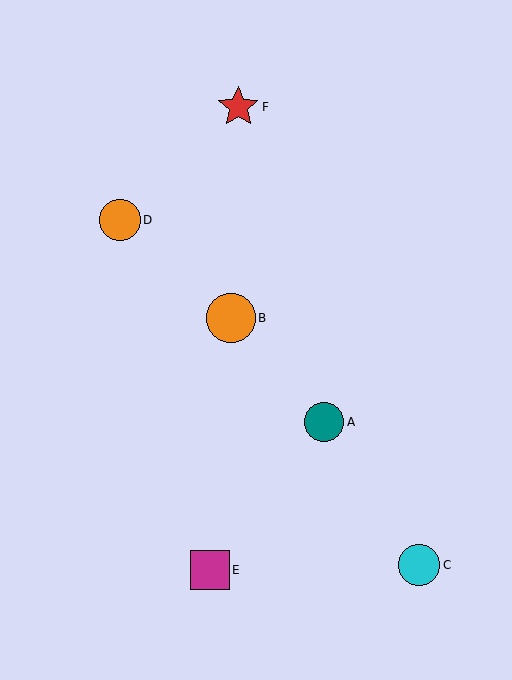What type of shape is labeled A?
Shape A is a teal circle.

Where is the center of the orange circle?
The center of the orange circle is at (120, 220).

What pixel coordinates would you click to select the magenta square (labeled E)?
Click at (210, 570) to select the magenta square E.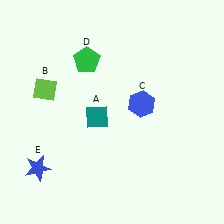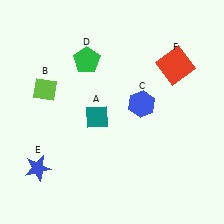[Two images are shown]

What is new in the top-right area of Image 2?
A red square (F) was added in the top-right area of Image 2.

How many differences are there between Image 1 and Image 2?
There is 1 difference between the two images.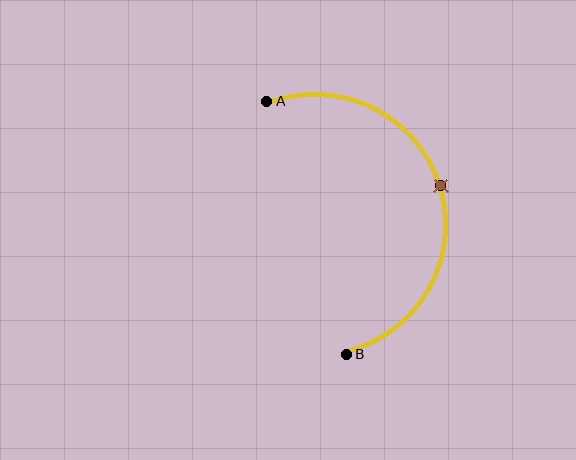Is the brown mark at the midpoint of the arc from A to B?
Yes. The brown mark lies on the arc at equal arc-length from both A and B — it is the arc midpoint.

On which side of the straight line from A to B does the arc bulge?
The arc bulges to the right of the straight line connecting A and B.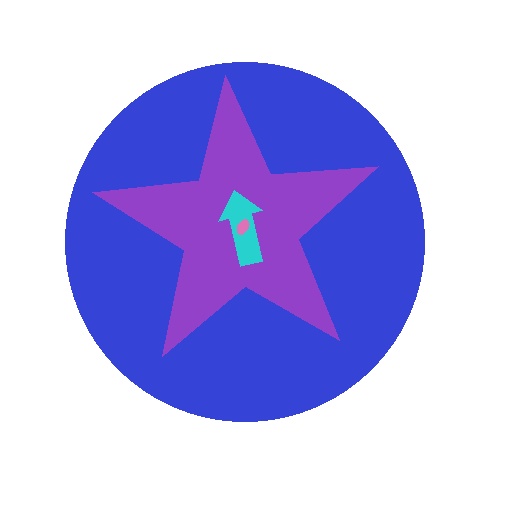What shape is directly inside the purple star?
The cyan arrow.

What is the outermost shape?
The blue circle.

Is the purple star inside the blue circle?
Yes.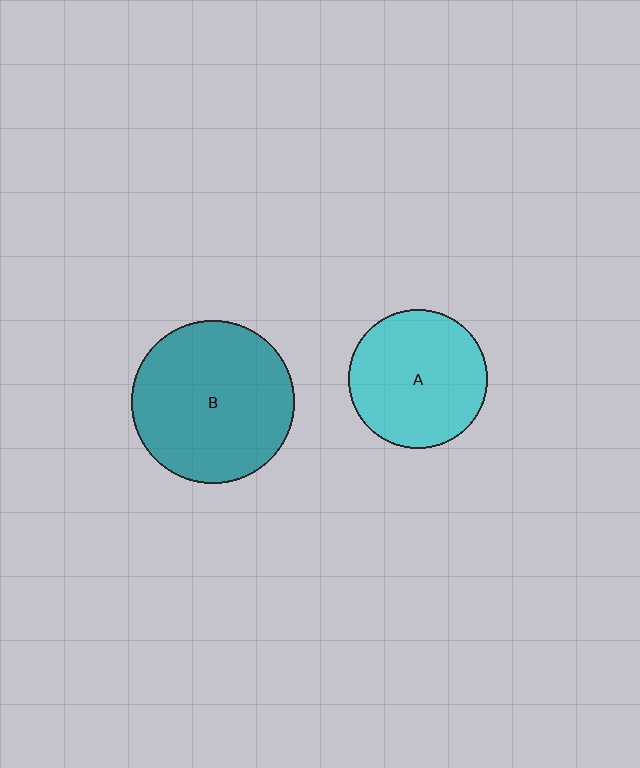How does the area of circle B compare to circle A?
Approximately 1.4 times.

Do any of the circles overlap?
No, none of the circles overlap.